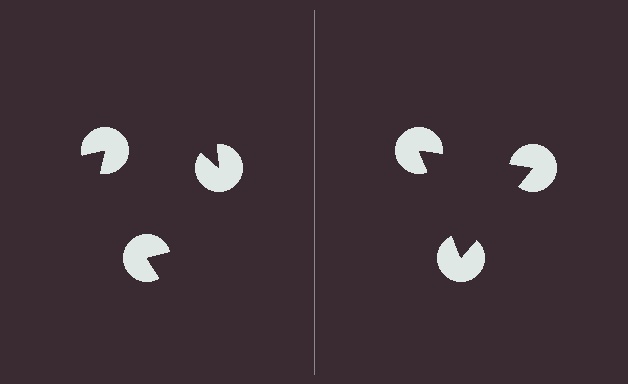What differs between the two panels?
The pac-man discs are positioned identically on both sides; only the wedge orientations differ. On the right they align to a triangle; on the left they are misaligned.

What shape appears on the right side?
An illusory triangle.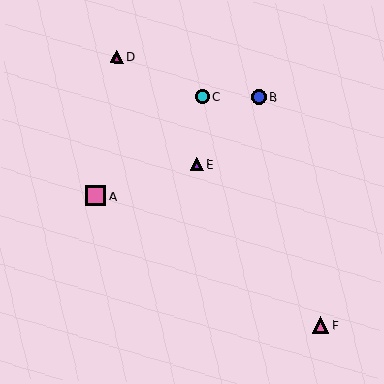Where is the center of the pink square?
The center of the pink square is at (95, 196).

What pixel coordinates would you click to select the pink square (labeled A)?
Click at (95, 196) to select the pink square A.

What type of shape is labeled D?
Shape D is a magenta triangle.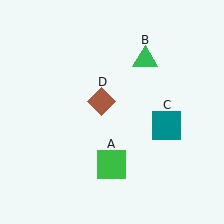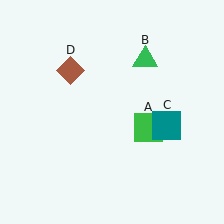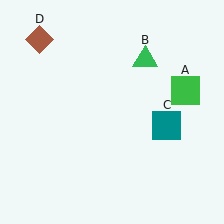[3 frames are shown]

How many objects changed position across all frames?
2 objects changed position: green square (object A), brown diamond (object D).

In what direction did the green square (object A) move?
The green square (object A) moved up and to the right.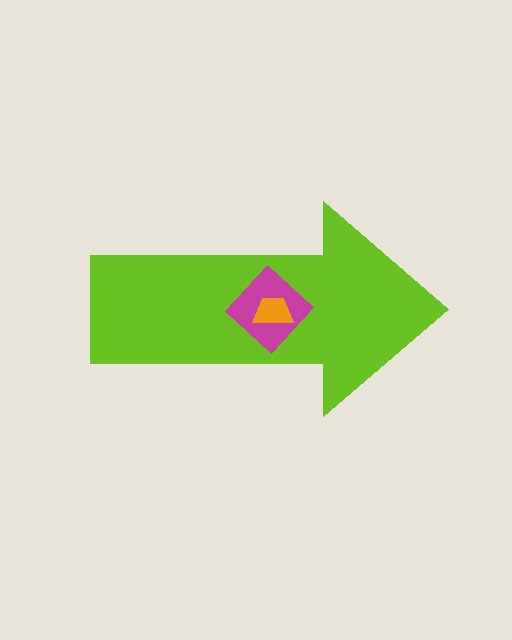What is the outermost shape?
The lime arrow.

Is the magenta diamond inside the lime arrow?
Yes.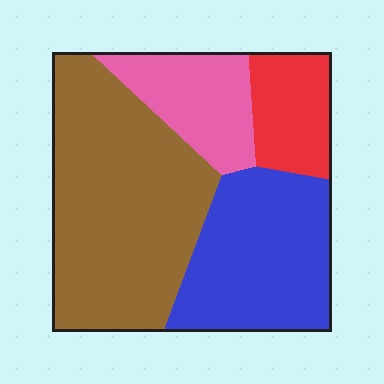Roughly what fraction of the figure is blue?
Blue covers roughly 30% of the figure.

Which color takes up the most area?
Brown, at roughly 45%.